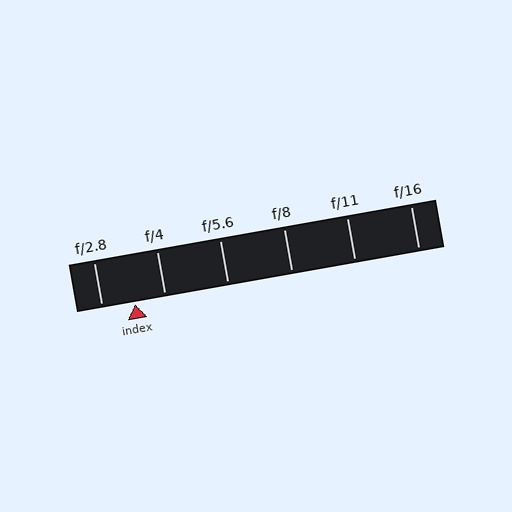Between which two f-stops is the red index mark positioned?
The index mark is between f/2.8 and f/4.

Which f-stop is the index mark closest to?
The index mark is closest to f/4.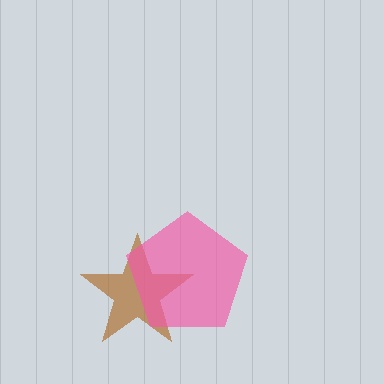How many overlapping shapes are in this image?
There are 2 overlapping shapes in the image.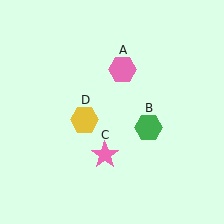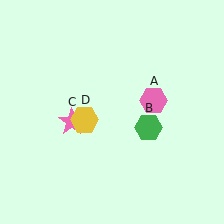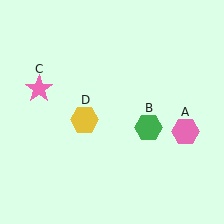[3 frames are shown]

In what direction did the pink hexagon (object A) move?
The pink hexagon (object A) moved down and to the right.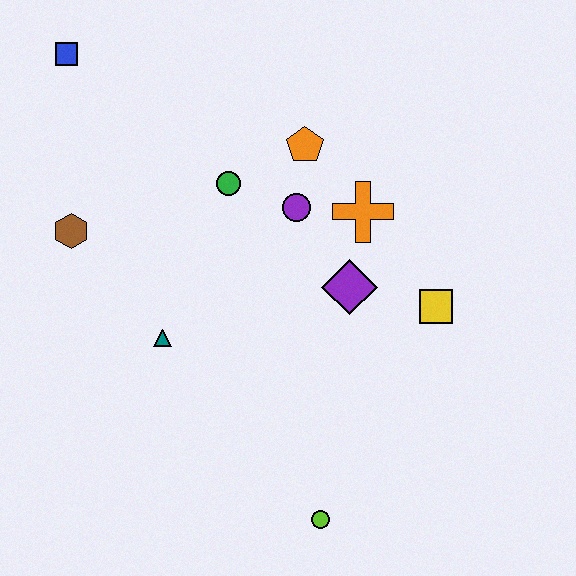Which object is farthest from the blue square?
The lime circle is farthest from the blue square.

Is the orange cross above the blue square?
No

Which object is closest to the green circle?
The purple circle is closest to the green circle.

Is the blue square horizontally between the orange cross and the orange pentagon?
No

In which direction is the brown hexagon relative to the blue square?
The brown hexagon is below the blue square.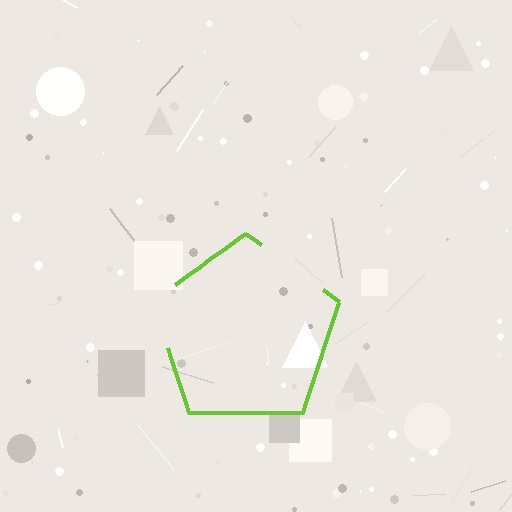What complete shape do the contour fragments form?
The contour fragments form a pentagon.